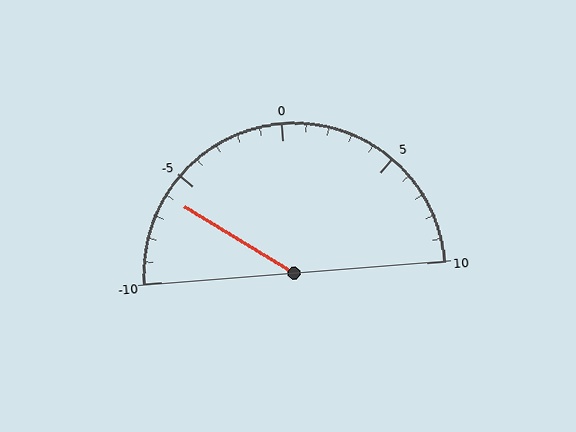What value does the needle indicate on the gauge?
The needle indicates approximately -6.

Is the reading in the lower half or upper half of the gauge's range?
The reading is in the lower half of the range (-10 to 10).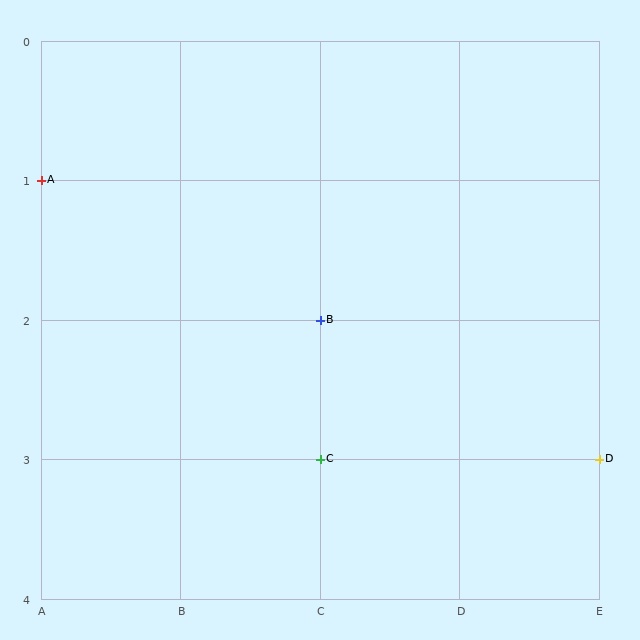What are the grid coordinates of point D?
Point D is at grid coordinates (E, 3).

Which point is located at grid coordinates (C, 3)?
Point C is at (C, 3).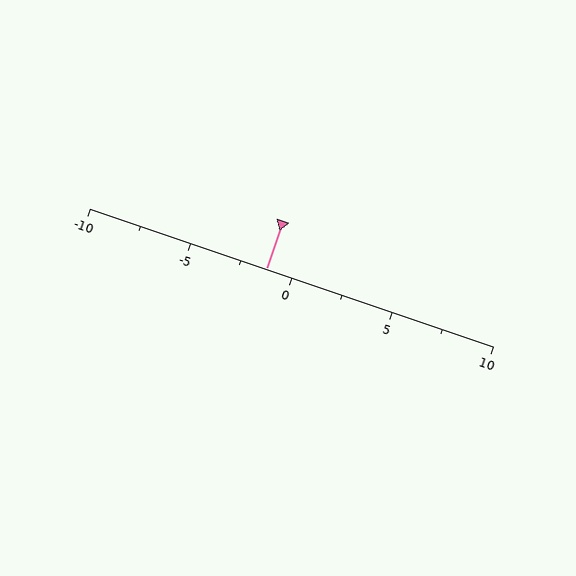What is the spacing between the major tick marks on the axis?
The major ticks are spaced 5 apart.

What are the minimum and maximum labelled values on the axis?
The axis runs from -10 to 10.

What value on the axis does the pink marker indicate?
The marker indicates approximately -1.2.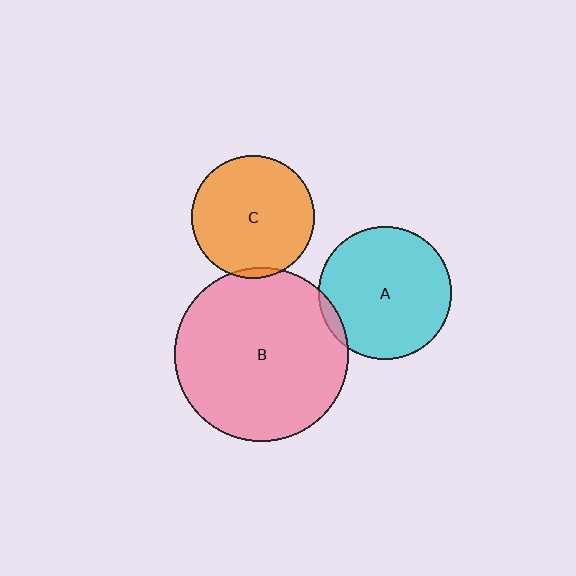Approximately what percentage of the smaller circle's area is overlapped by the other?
Approximately 5%.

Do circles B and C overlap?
Yes.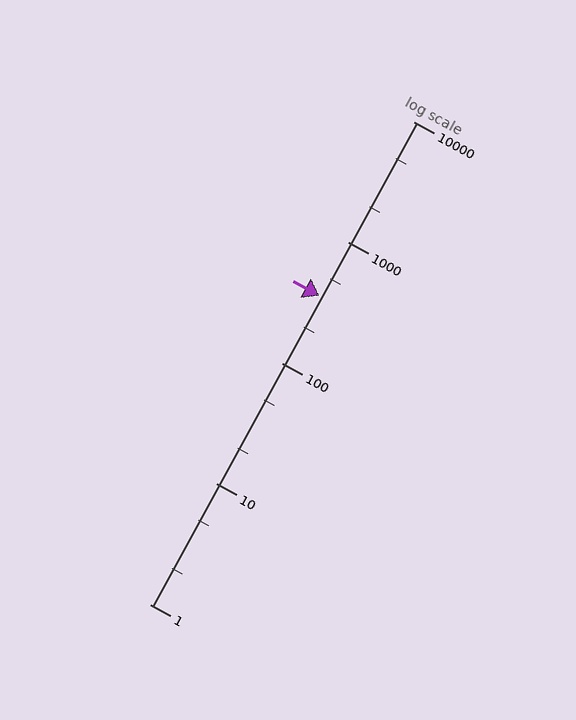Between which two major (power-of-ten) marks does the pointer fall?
The pointer is between 100 and 1000.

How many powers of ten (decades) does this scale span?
The scale spans 4 decades, from 1 to 10000.